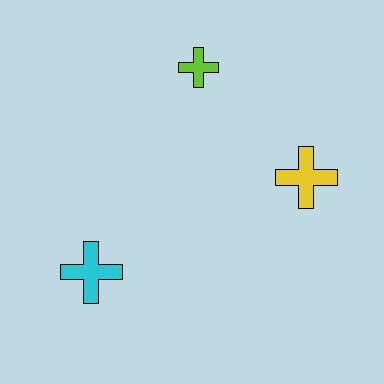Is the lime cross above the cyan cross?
Yes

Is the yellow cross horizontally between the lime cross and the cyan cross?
No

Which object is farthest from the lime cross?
The cyan cross is farthest from the lime cross.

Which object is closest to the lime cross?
The yellow cross is closest to the lime cross.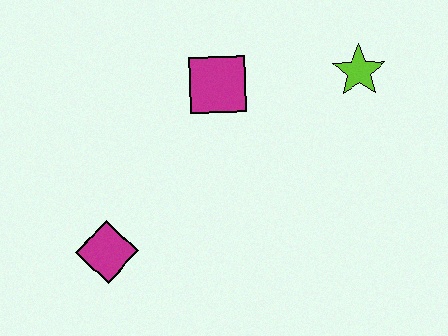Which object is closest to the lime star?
The magenta square is closest to the lime star.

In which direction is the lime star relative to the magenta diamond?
The lime star is to the right of the magenta diamond.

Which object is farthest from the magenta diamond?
The lime star is farthest from the magenta diamond.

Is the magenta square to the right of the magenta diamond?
Yes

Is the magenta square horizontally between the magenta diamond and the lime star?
Yes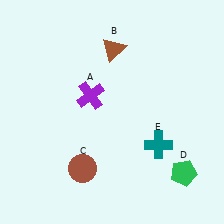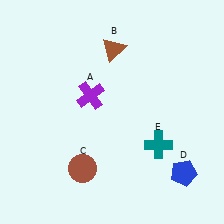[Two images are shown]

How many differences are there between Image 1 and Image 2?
There is 1 difference between the two images.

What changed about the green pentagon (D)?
In Image 1, D is green. In Image 2, it changed to blue.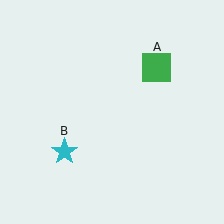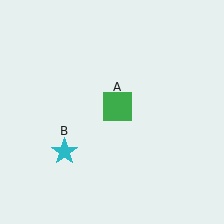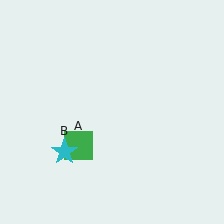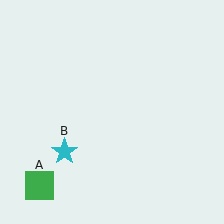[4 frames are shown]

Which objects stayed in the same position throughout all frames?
Cyan star (object B) remained stationary.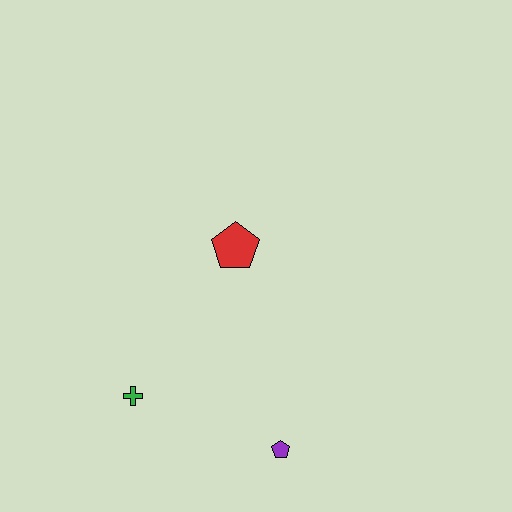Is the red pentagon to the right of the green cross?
Yes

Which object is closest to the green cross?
The purple pentagon is closest to the green cross.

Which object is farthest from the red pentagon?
The purple pentagon is farthest from the red pentagon.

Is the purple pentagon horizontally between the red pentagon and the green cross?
No